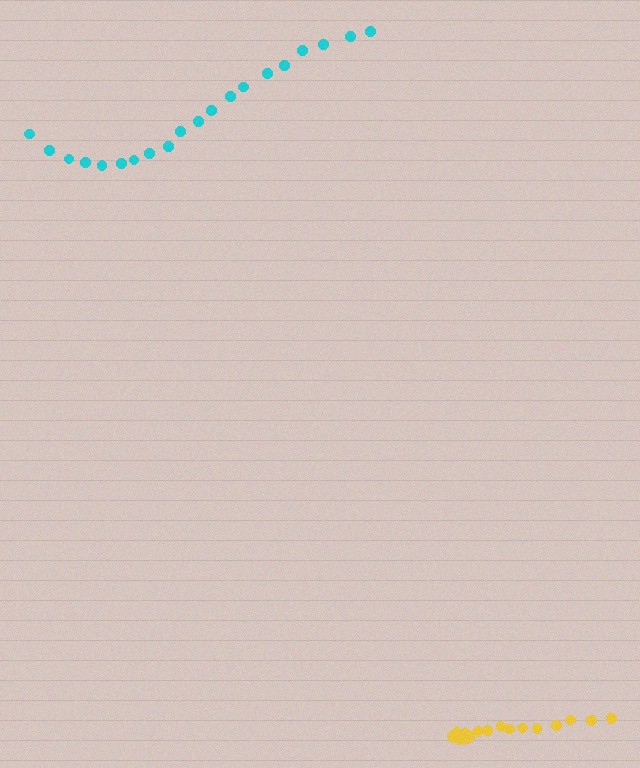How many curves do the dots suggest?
There are 2 distinct paths.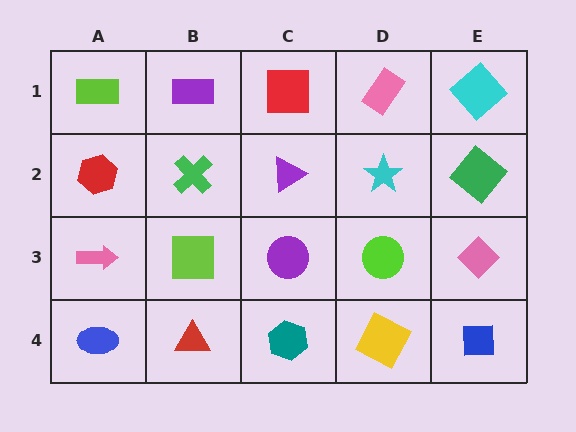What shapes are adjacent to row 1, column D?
A cyan star (row 2, column D), a red square (row 1, column C), a cyan diamond (row 1, column E).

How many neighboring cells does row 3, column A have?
3.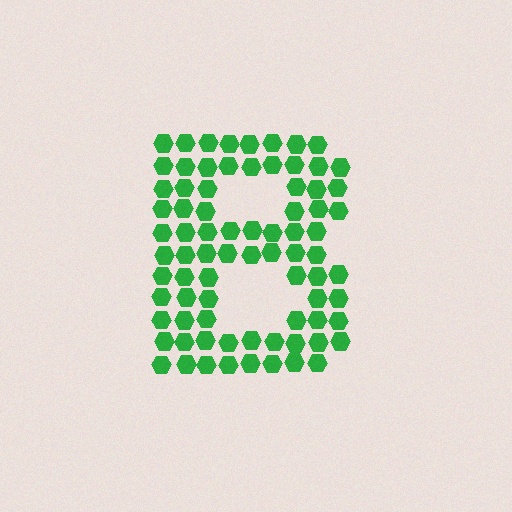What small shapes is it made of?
It is made of small hexagons.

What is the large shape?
The large shape is the letter B.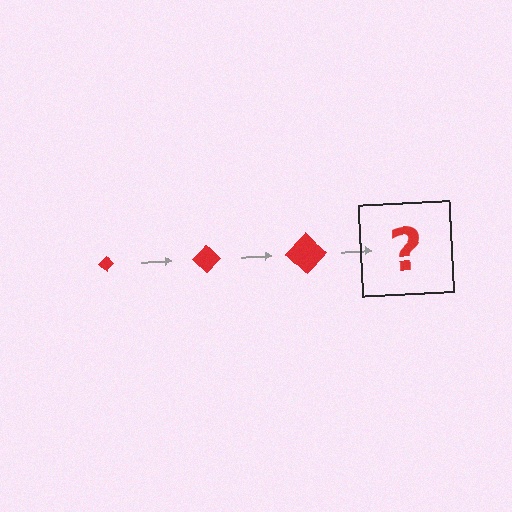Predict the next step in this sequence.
The next step is a red diamond, larger than the previous one.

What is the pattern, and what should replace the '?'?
The pattern is that the diamond gets progressively larger each step. The '?' should be a red diamond, larger than the previous one.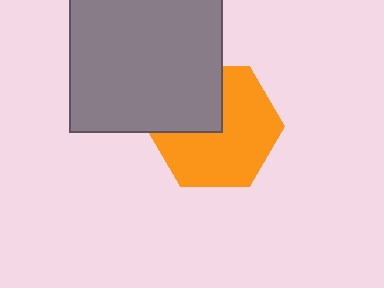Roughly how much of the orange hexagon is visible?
Most of it is visible (roughly 67%).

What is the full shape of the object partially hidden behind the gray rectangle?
The partially hidden object is an orange hexagon.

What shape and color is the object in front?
The object in front is a gray rectangle.